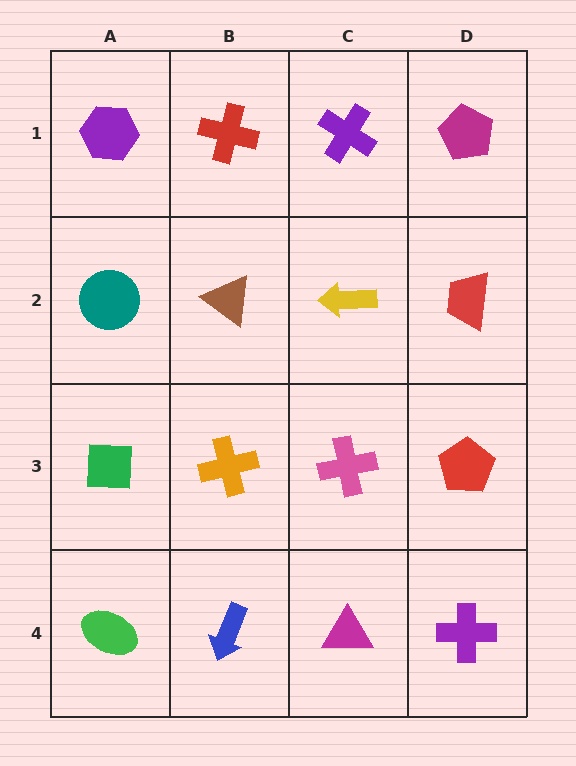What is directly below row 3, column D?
A purple cross.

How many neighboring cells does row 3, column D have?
3.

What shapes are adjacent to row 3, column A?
A teal circle (row 2, column A), a green ellipse (row 4, column A), an orange cross (row 3, column B).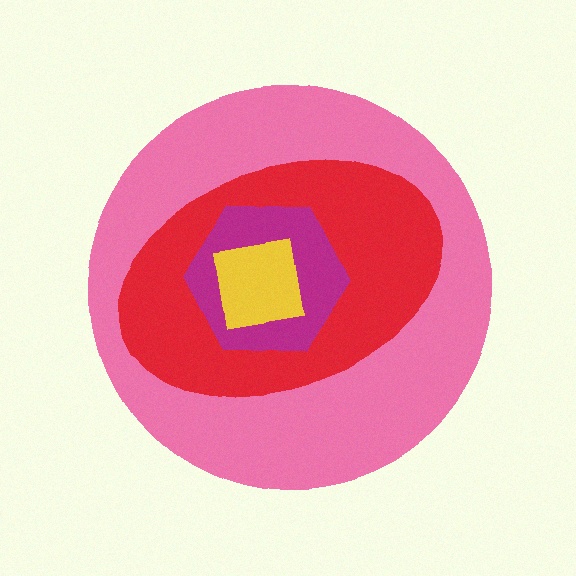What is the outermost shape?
The pink circle.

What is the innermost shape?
The yellow square.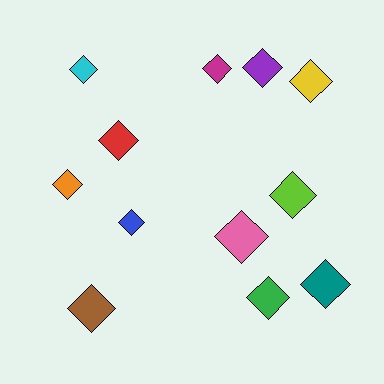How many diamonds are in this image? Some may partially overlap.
There are 12 diamonds.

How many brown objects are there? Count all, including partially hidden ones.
There is 1 brown object.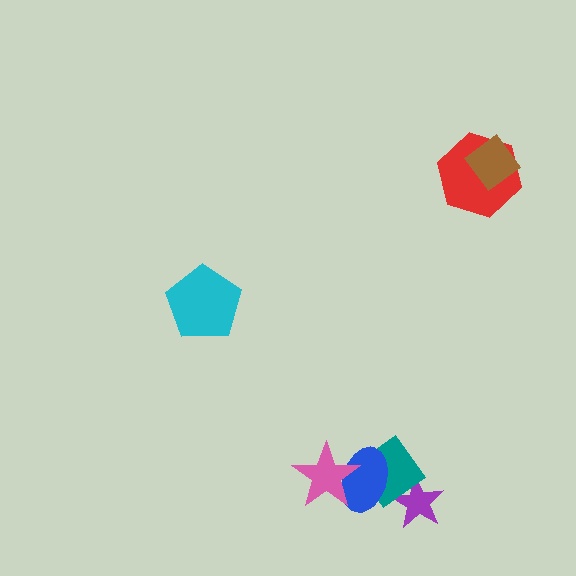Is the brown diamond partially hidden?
No, no other shape covers it.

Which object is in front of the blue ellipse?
The pink star is in front of the blue ellipse.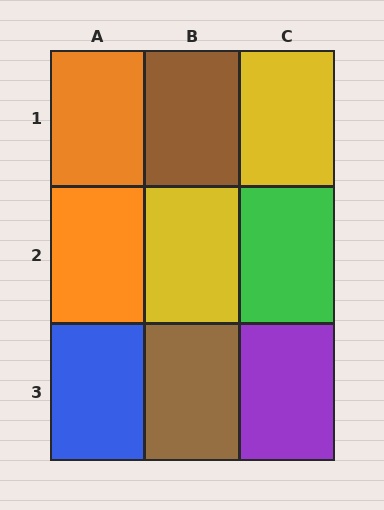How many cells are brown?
2 cells are brown.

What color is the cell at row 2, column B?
Yellow.